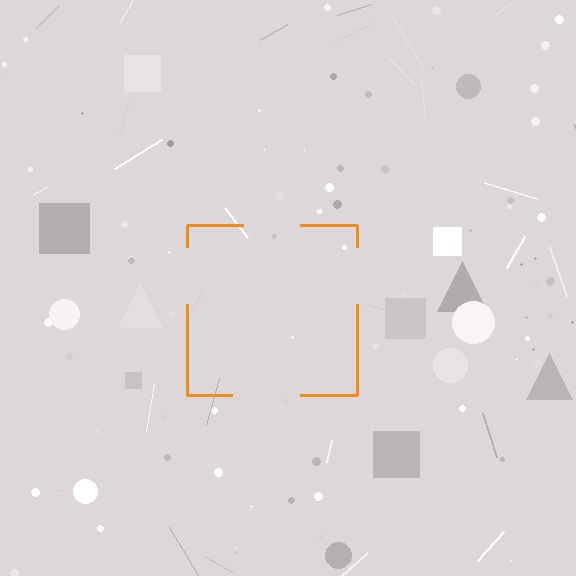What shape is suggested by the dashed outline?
The dashed outline suggests a square.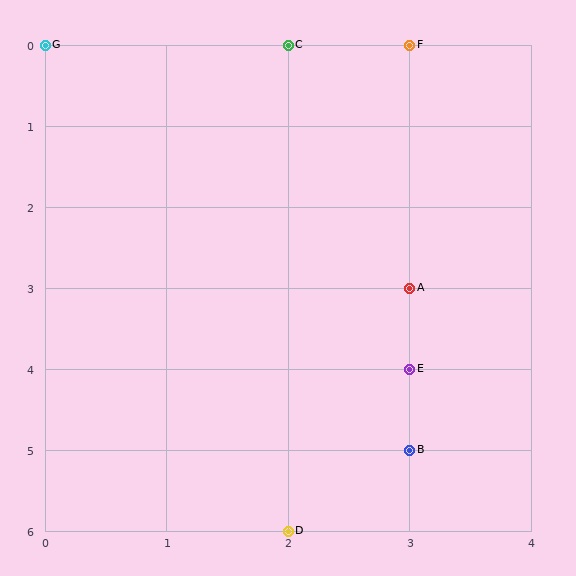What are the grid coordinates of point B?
Point B is at grid coordinates (3, 5).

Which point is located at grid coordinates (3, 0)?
Point F is at (3, 0).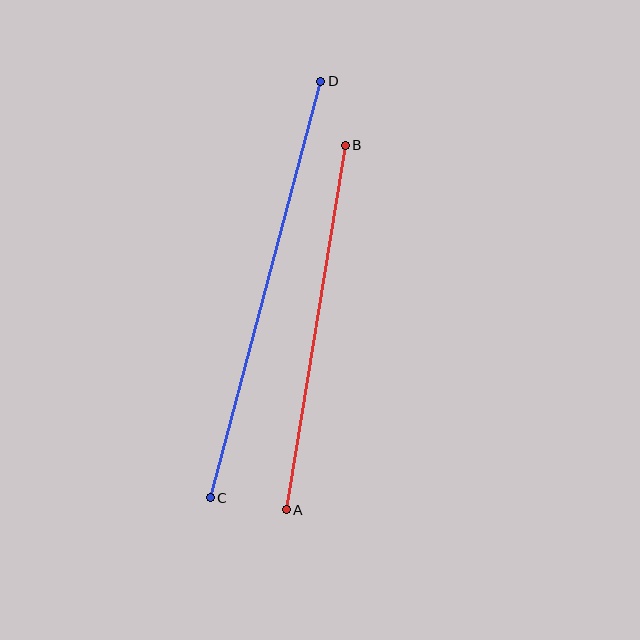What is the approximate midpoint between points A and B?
The midpoint is at approximately (316, 327) pixels.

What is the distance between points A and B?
The distance is approximately 370 pixels.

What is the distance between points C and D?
The distance is approximately 431 pixels.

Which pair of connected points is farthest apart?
Points C and D are farthest apart.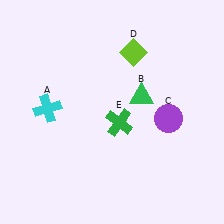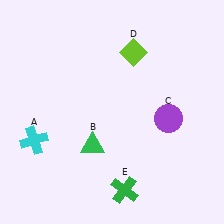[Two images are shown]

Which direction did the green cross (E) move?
The green cross (E) moved down.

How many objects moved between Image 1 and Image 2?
3 objects moved between the two images.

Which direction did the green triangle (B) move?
The green triangle (B) moved left.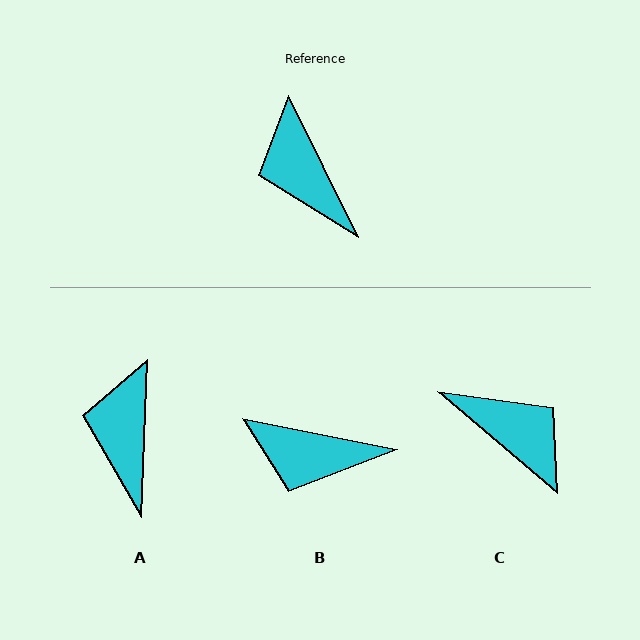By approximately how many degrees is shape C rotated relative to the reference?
Approximately 156 degrees clockwise.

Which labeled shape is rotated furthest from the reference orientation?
C, about 156 degrees away.